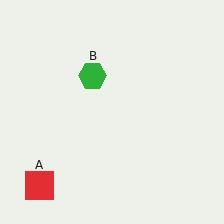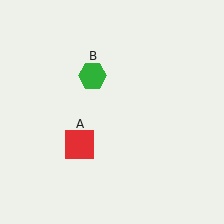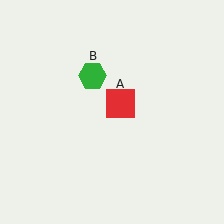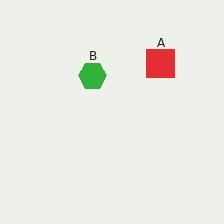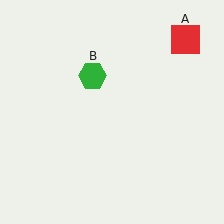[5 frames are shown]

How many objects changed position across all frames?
1 object changed position: red square (object A).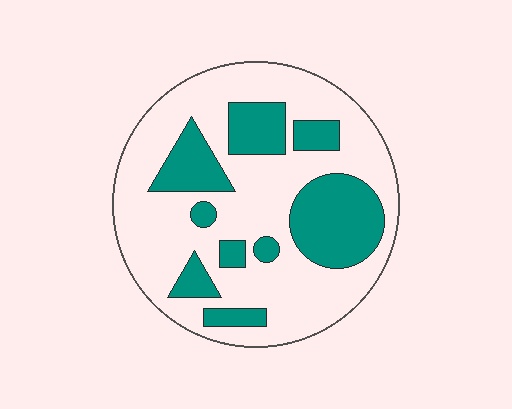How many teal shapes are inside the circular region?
9.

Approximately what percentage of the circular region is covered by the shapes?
Approximately 30%.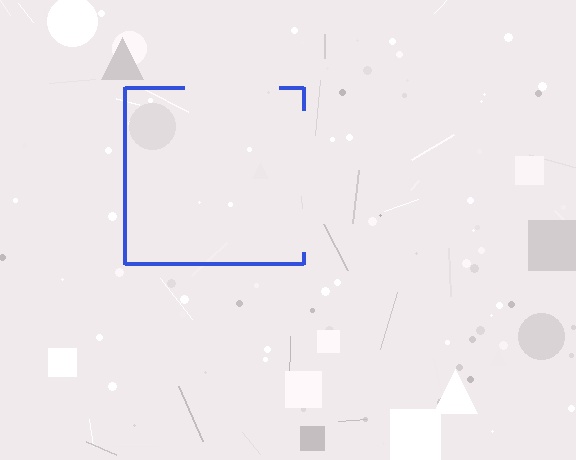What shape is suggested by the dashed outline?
The dashed outline suggests a square.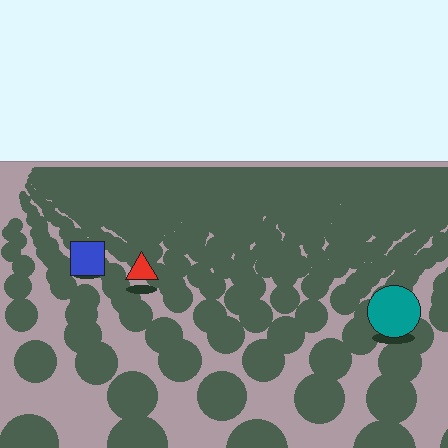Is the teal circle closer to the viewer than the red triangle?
Yes. The teal circle is closer — you can tell from the texture gradient: the ground texture is coarser near it.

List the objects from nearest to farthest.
From nearest to farthest: the teal circle, the red triangle, the blue square.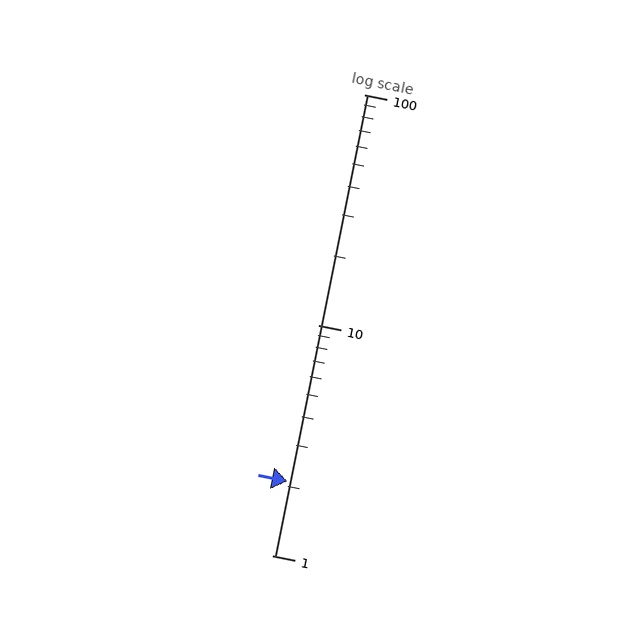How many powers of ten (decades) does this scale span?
The scale spans 2 decades, from 1 to 100.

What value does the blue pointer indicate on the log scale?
The pointer indicates approximately 2.1.